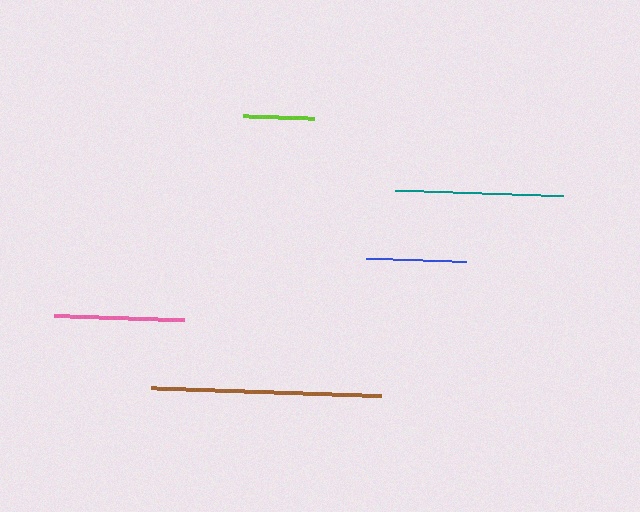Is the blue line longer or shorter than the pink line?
The pink line is longer than the blue line.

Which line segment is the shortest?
The lime line is the shortest at approximately 71 pixels.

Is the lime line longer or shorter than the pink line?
The pink line is longer than the lime line.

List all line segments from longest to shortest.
From longest to shortest: brown, teal, pink, blue, lime.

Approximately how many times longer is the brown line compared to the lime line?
The brown line is approximately 3.2 times the length of the lime line.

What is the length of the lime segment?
The lime segment is approximately 71 pixels long.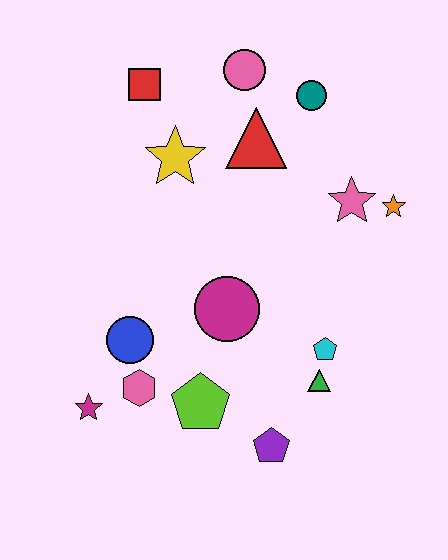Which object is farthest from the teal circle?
The magenta star is farthest from the teal circle.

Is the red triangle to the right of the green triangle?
No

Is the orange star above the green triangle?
Yes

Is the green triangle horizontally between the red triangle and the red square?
No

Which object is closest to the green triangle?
The cyan pentagon is closest to the green triangle.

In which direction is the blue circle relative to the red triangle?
The blue circle is below the red triangle.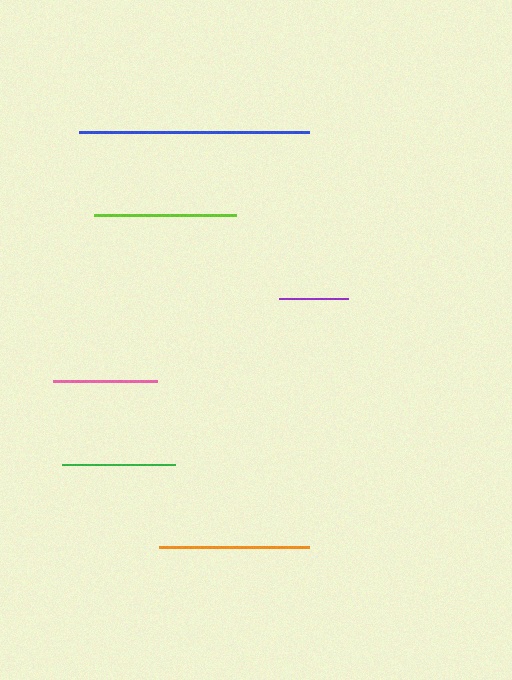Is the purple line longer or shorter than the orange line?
The orange line is longer than the purple line.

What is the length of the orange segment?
The orange segment is approximately 150 pixels long.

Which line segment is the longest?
The blue line is the longest at approximately 230 pixels.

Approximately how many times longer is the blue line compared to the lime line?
The blue line is approximately 1.6 times the length of the lime line.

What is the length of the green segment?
The green segment is approximately 114 pixels long.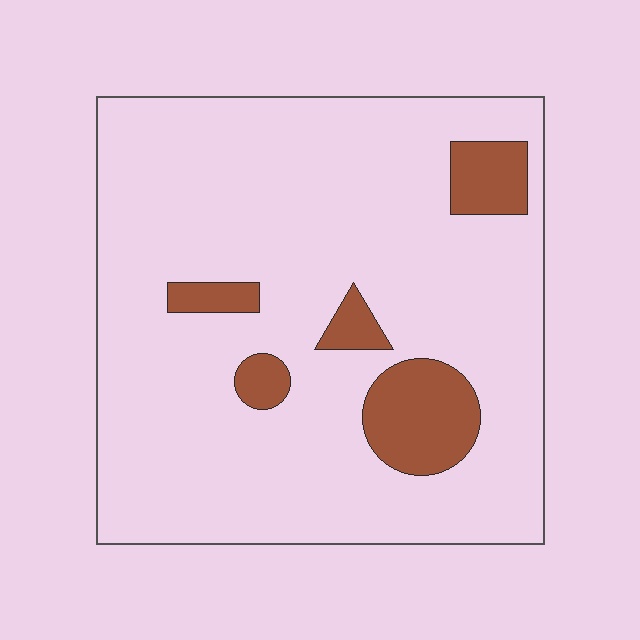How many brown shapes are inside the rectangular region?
5.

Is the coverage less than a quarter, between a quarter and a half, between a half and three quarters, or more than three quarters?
Less than a quarter.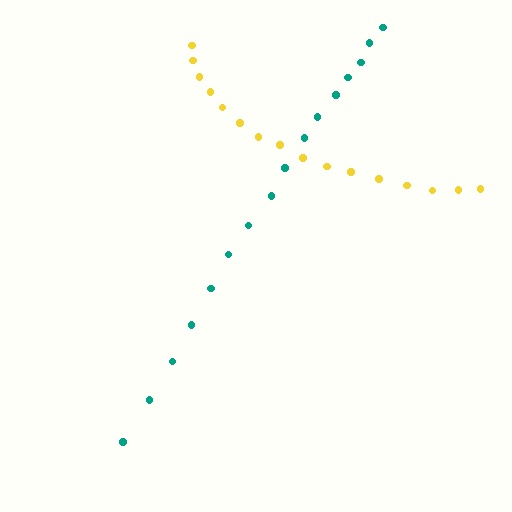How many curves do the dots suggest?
There are 2 distinct paths.